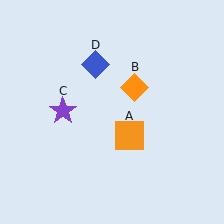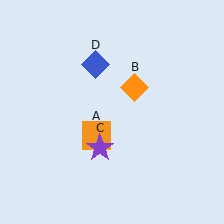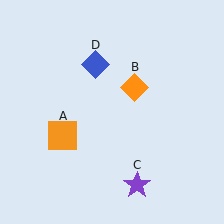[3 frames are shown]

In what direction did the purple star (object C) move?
The purple star (object C) moved down and to the right.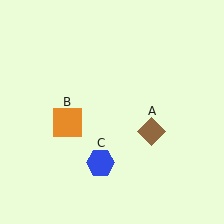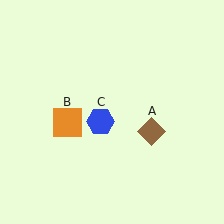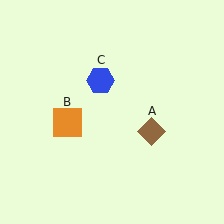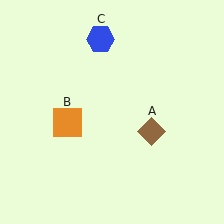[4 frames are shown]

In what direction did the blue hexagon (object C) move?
The blue hexagon (object C) moved up.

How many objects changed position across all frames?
1 object changed position: blue hexagon (object C).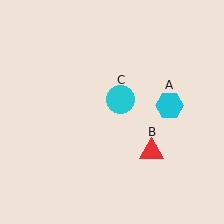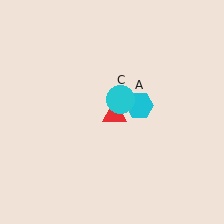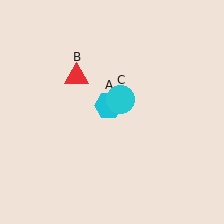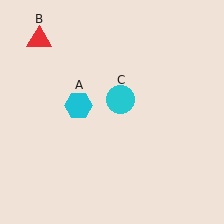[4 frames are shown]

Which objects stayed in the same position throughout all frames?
Cyan circle (object C) remained stationary.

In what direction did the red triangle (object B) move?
The red triangle (object B) moved up and to the left.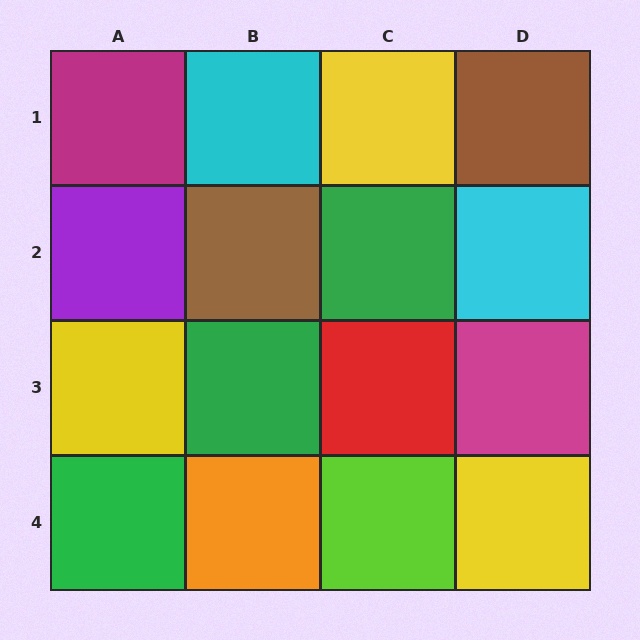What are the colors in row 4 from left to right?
Green, orange, lime, yellow.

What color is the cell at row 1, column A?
Magenta.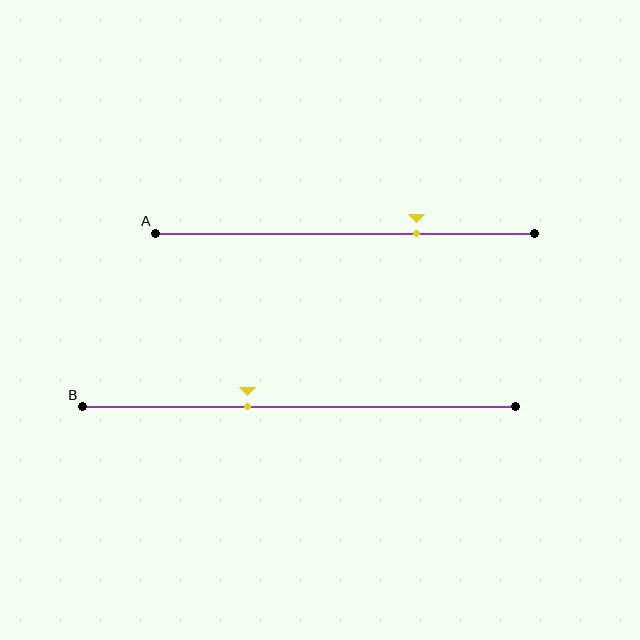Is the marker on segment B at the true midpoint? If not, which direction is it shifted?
No, the marker on segment B is shifted to the left by about 12% of the segment length.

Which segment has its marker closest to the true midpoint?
Segment B has its marker closest to the true midpoint.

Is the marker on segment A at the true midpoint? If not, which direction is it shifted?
No, the marker on segment A is shifted to the right by about 19% of the segment length.